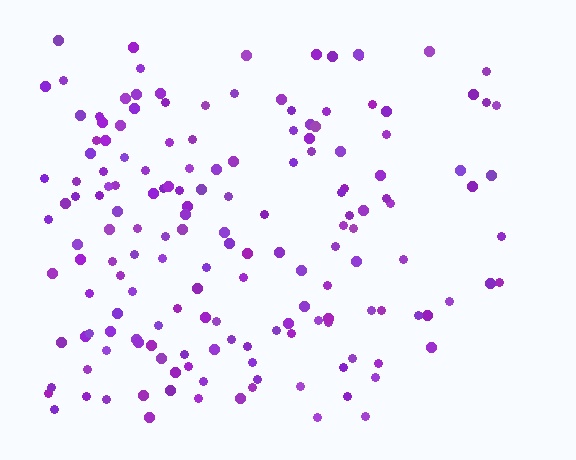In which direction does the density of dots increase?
From right to left, with the left side densest.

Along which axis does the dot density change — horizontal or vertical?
Horizontal.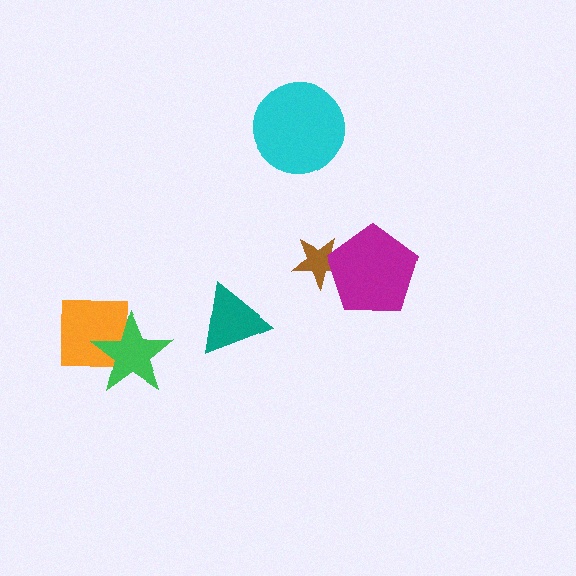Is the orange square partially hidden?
Yes, it is partially covered by another shape.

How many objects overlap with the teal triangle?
0 objects overlap with the teal triangle.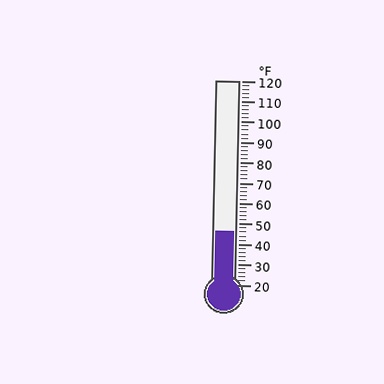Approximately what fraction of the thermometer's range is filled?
The thermometer is filled to approximately 25% of its range.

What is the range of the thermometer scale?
The thermometer scale ranges from 20°F to 120°F.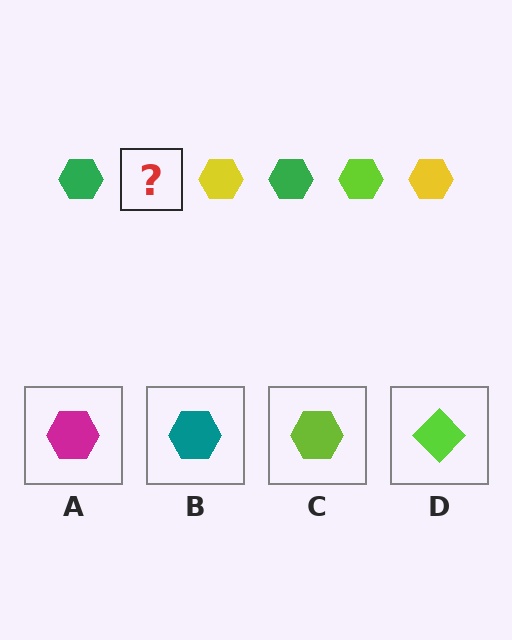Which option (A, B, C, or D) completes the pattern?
C.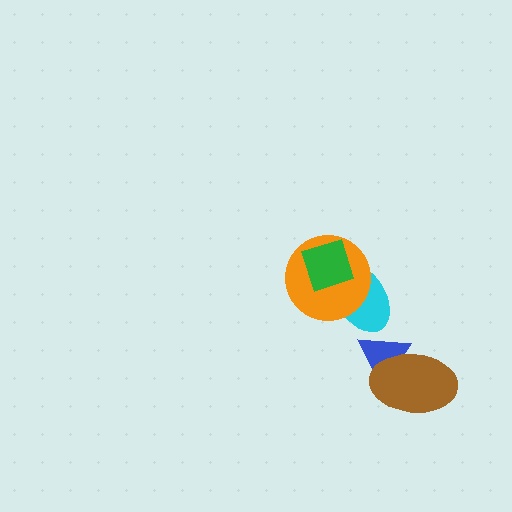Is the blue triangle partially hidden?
Yes, it is partially covered by another shape.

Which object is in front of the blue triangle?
The brown ellipse is in front of the blue triangle.